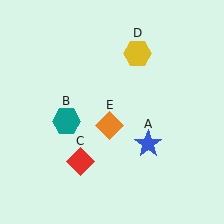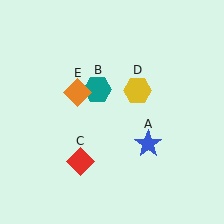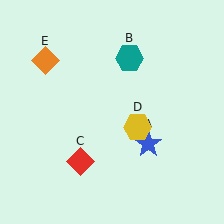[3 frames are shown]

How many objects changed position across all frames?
3 objects changed position: teal hexagon (object B), yellow hexagon (object D), orange diamond (object E).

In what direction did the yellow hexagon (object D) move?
The yellow hexagon (object D) moved down.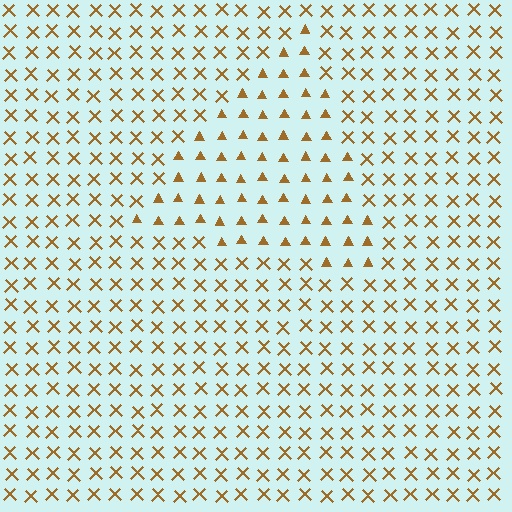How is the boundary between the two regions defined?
The boundary is defined by a change in element shape: triangles inside vs. X marks outside. All elements share the same color and spacing.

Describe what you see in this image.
The image is filled with small brown elements arranged in a uniform grid. A triangle-shaped region contains triangles, while the surrounding area contains X marks. The boundary is defined purely by the change in element shape.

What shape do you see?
I see a triangle.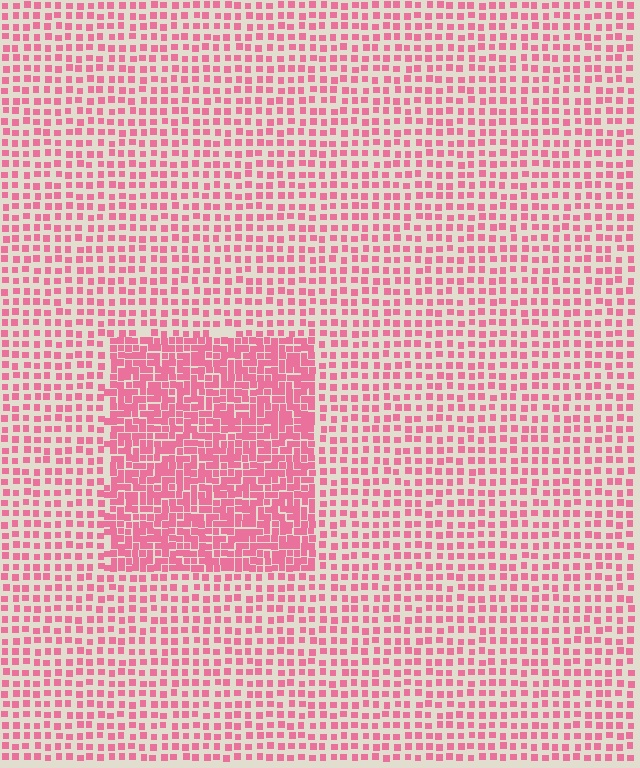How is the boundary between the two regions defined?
The boundary is defined by a change in element density (approximately 2.1x ratio). All elements are the same color, size, and shape.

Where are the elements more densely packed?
The elements are more densely packed inside the rectangle boundary.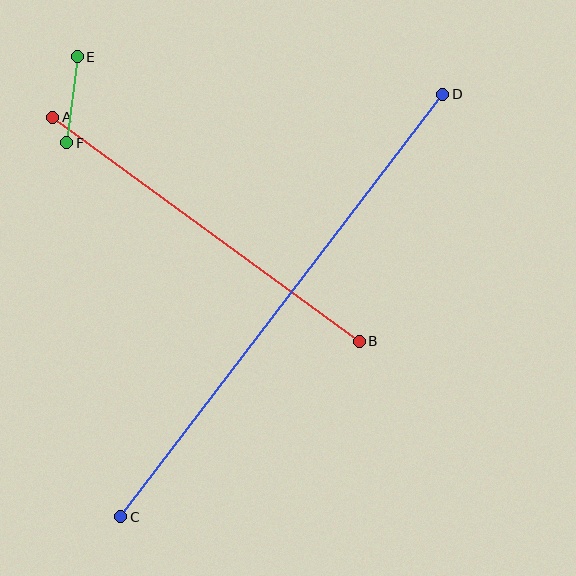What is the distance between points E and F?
The distance is approximately 87 pixels.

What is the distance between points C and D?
The distance is approximately 531 pixels.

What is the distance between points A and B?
The distance is approximately 380 pixels.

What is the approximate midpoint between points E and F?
The midpoint is at approximately (72, 100) pixels.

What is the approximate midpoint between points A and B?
The midpoint is at approximately (206, 229) pixels.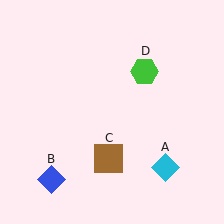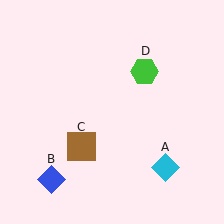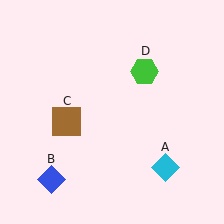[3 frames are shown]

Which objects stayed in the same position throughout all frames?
Cyan diamond (object A) and blue diamond (object B) and green hexagon (object D) remained stationary.